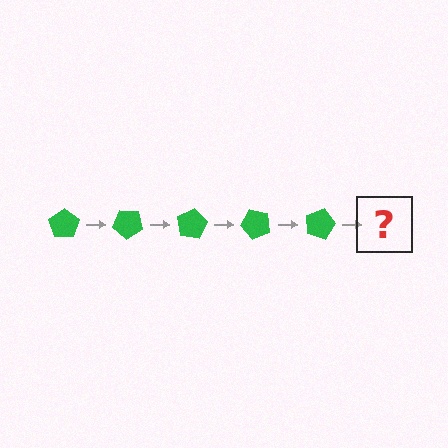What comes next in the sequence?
The next element should be a green pentagon rotated 200 degrees.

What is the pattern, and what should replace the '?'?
The pattern is that the pentagon rotates 40 degrees each step. The '?' should be a green pentagon rotated 200 degrees.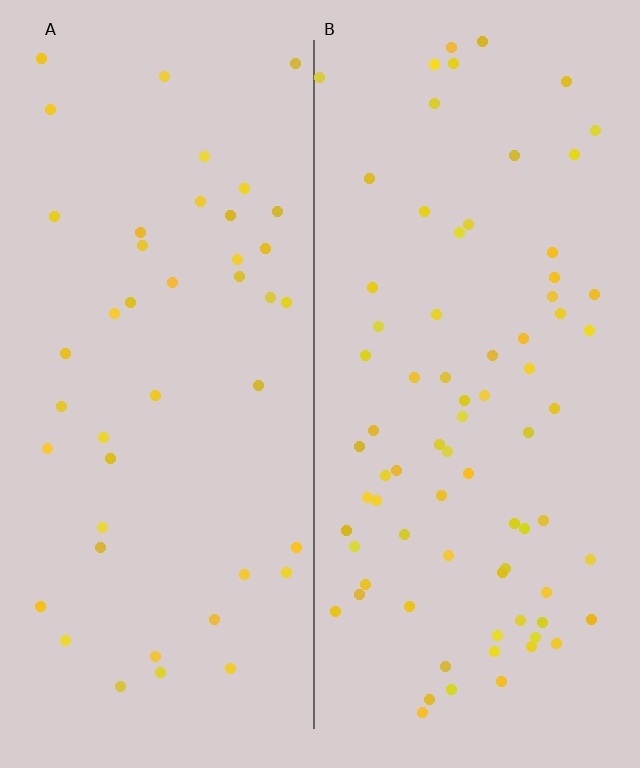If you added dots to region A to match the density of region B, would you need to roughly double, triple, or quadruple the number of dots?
Approximately double.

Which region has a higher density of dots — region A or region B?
B (the right).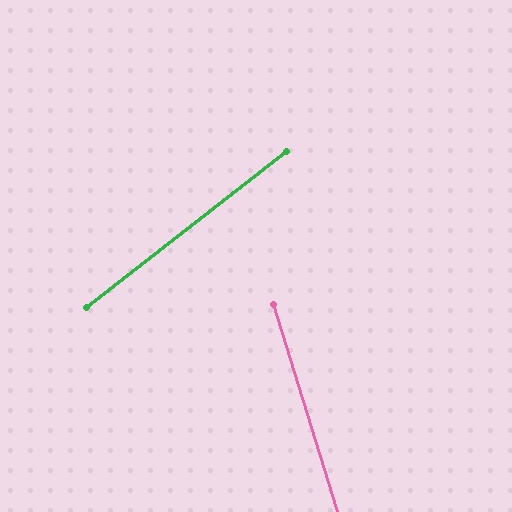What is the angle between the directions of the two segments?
Approximately 69 degrees.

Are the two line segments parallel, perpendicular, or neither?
Neither parallel nor perpendicular — they differ by about 69°.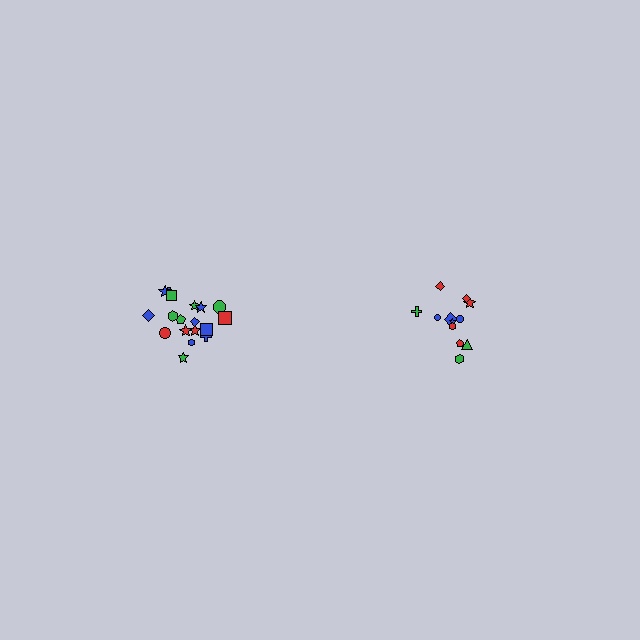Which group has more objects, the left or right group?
The left group.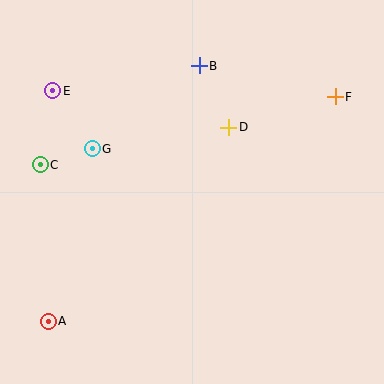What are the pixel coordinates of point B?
Point B is at (199, 66).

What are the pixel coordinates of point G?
Point G is at (92, 149).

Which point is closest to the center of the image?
Point D at (229, 127) is closest to the center.